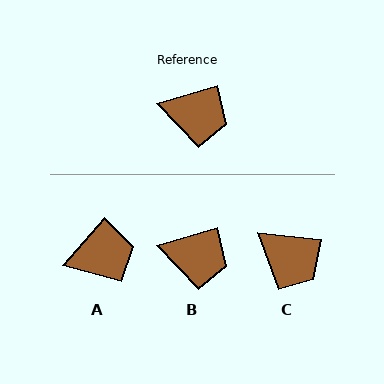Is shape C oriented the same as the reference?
No, it is off by about 23 degrees.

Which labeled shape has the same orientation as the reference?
B.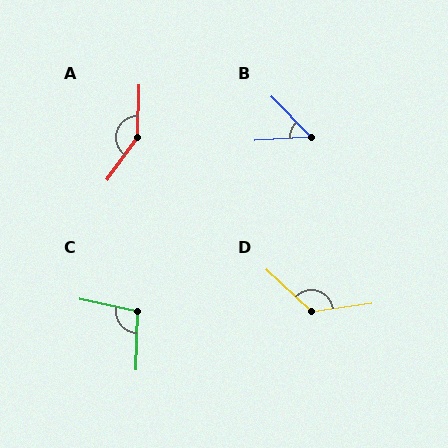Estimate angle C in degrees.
Approximately 100 degrees.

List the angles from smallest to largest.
B (50°), C (100°), D (129°), A (146°).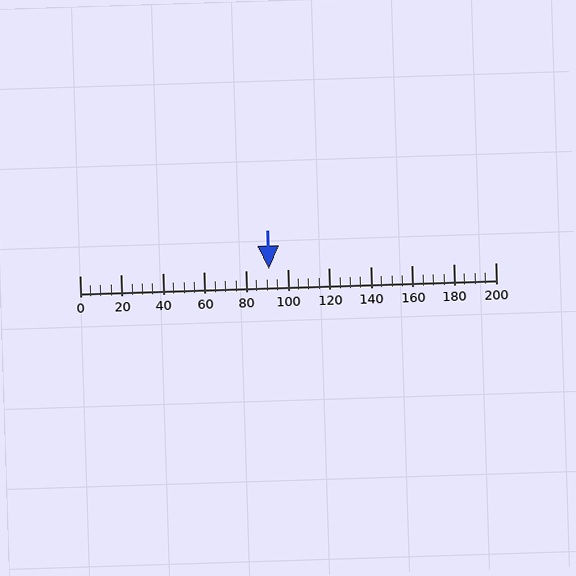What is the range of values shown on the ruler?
The ruler shows values from 0 to 200.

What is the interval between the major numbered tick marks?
The major tick marks are spaced 20 units apart.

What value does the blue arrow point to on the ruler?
The blue arrow points to approximately 91.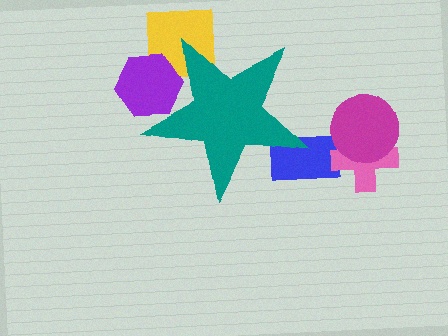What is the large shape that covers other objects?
A teal star.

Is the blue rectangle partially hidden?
Yes, the blue rectangle is partially hidden behind the teal star.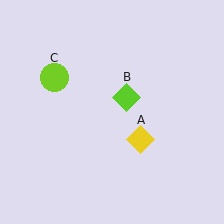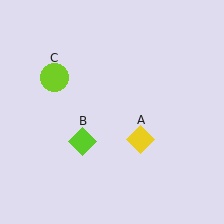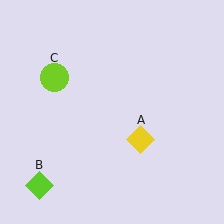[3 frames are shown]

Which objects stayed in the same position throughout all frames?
Yellow diamond (object A) and lime circle (object C) remained stationary.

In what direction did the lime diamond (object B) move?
The lime diamond (object B) moved down and to the left.